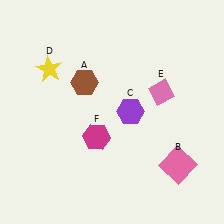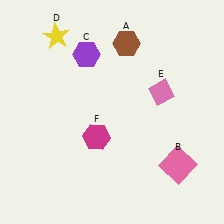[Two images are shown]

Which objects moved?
The objects that moved are: the brown hexagon (A), the purple hexagon (C), the yellow star (D).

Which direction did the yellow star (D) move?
The yellow star (D) moved up.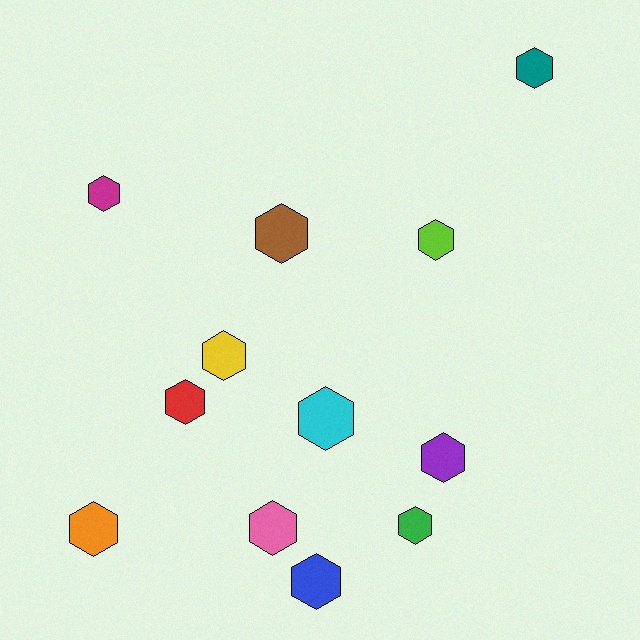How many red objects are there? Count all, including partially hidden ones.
There is 1 red object.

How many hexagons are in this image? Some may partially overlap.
There are 12 hexagons.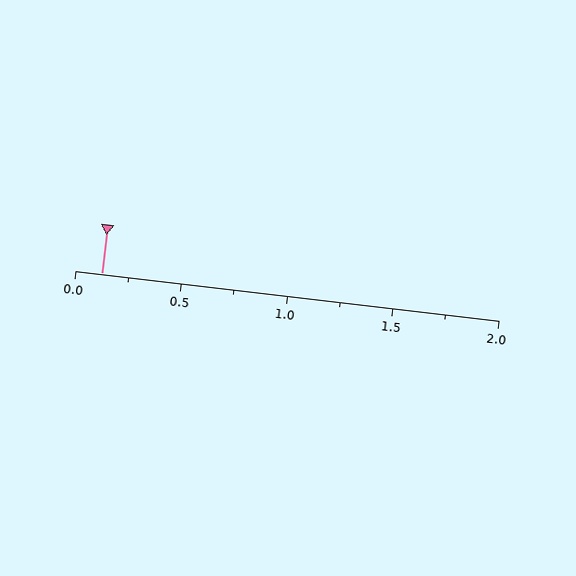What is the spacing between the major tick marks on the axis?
The major ticks are spaced 0.5 apart.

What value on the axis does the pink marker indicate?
The marker indicates approximately 0.12.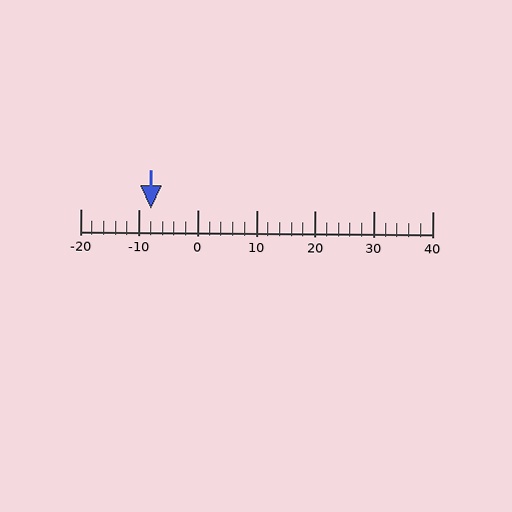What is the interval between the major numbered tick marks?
The major tick marks are spaced 10 units apart.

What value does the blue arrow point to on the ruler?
The blue arrow points to approximately -8.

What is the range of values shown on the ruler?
The ruler shows values from -20 to 40.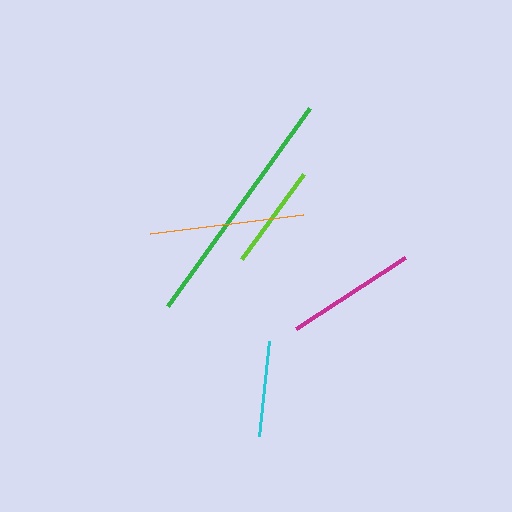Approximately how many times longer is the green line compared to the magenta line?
The green line is approximately 1.9 times the length of the magenta line.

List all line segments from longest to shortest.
From longest to shortest: green, orange, magenta, lime, cyan.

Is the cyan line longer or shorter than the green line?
The green line is longer than the cyan line.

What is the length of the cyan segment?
The cyan segment is approximately 96 pixels long.